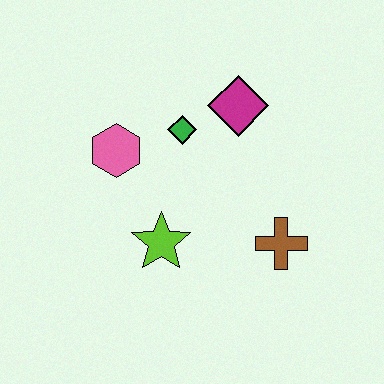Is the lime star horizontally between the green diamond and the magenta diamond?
No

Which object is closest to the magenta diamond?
The green diamond is closest to the magenta diamond.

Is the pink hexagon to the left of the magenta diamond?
Yes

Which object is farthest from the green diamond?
The brown cross is farthest from the green diamond.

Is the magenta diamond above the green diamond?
Yes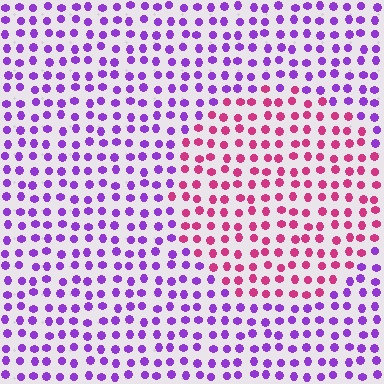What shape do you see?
I see a circle.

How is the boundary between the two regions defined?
The boundary is defined purely by a slight shift in hue (about 54 degrees). Spacing, size, and orientation are identical on both sides.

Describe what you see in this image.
The image is filled with small purple elements in a uniform arrangement. A circle-shaped region is visible where the elements are tinted to a slightly different hue, forming a subtle color boundary.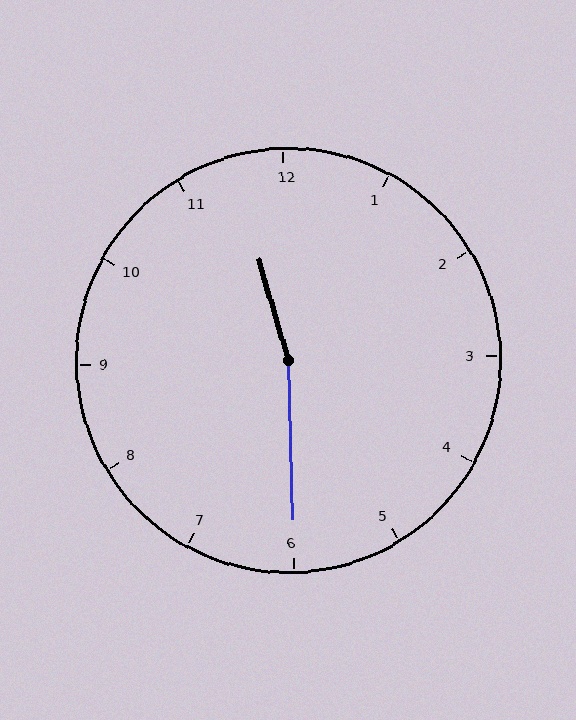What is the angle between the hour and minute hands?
Approximately 165 degrees.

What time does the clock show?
11:30.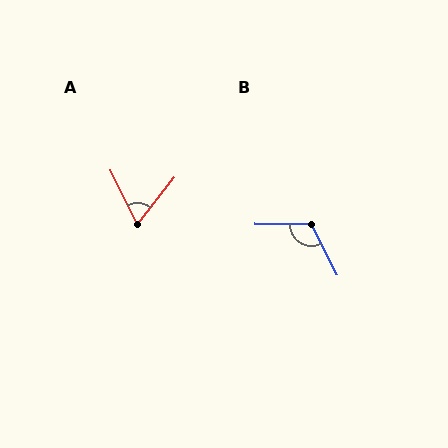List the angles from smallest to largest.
A (64°), B (117°).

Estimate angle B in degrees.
Approximately 117 degrees.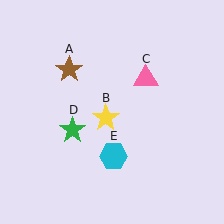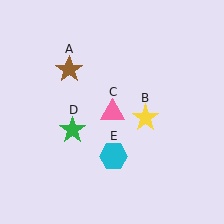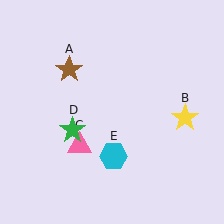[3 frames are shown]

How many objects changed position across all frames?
2 objects changed position: yellow star (object B), pink triangle (object C).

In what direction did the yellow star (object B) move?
The yellow star (object B) moved right.